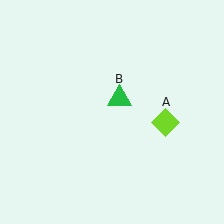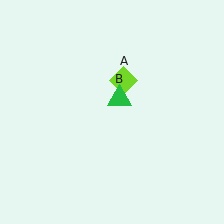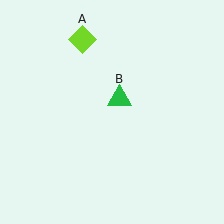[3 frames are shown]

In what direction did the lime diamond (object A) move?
The lime diamond (object A) moved up and to the left.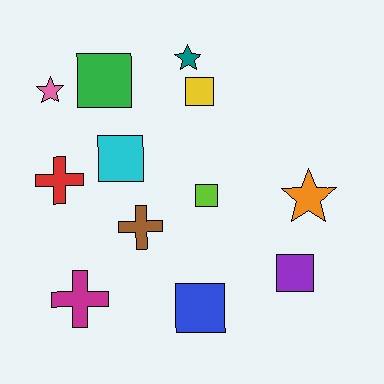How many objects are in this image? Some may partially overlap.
There are 12 objects.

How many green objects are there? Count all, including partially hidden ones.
There is 1 green object.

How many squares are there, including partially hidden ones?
There are 6 squares.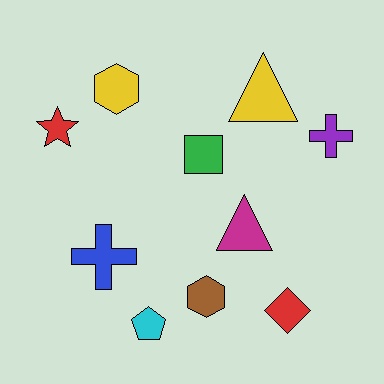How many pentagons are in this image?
There is 1 pentagon.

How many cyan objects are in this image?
There is 1 cyan object.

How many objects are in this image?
There are 10 objects.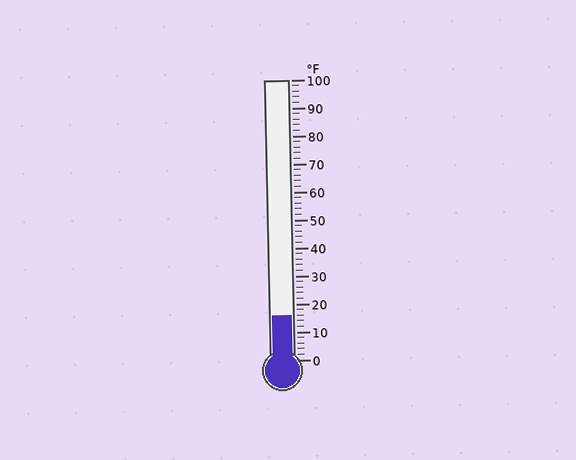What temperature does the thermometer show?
The thermometer shows approximately 16°F.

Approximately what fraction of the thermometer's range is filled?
The thermometer is filled to approximately 15% of its range.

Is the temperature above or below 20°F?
The temperature is below 20°F.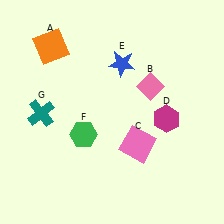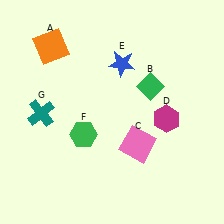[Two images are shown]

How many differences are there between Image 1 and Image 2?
There is 1 difference between the two images.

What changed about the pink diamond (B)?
In Image 1, B is pink. In Image 2, it changed to green.